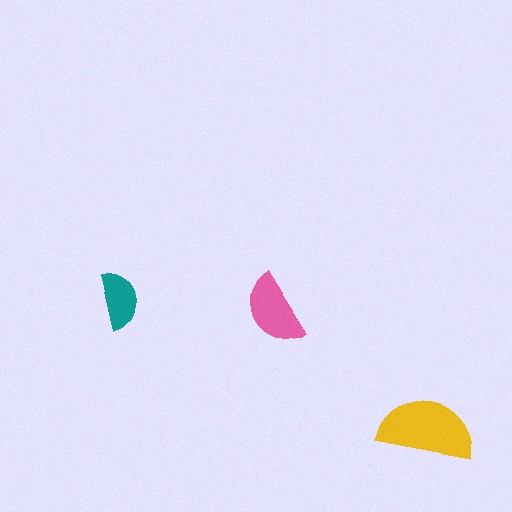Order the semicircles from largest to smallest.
the yellow one, the pink one, the teal one.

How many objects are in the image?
There are 3 objects in the image.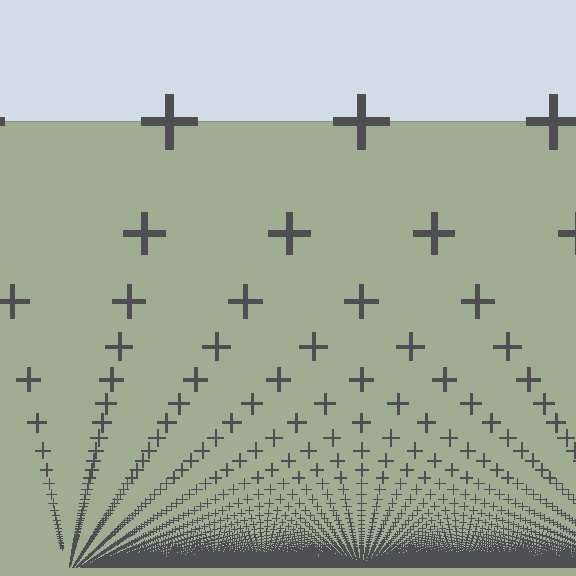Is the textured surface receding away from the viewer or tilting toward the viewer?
The surface appears to tilt toward the viewer. Texture elements get larger and sparser toward the top.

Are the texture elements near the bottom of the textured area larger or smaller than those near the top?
Smaller. The gradient is inverted — elements near the bottom are smaller and denser.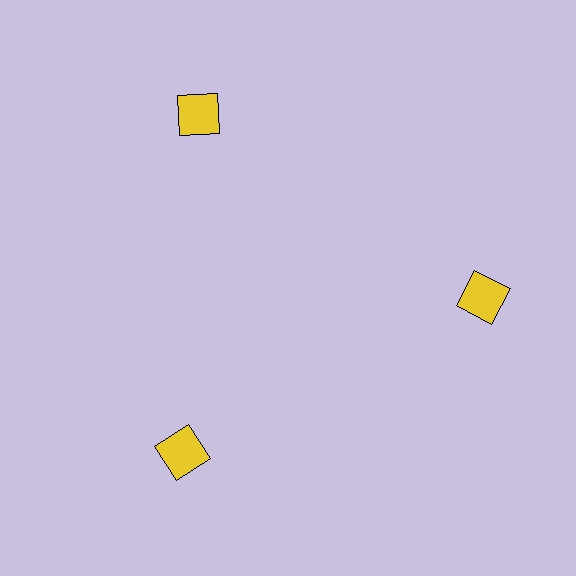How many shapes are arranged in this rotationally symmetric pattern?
There are 3 shapes, arranged in 3 groups of 1.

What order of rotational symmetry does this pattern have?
This pattern has 3-fold rotational symmetry.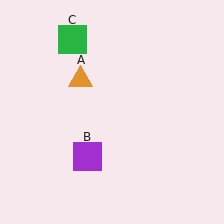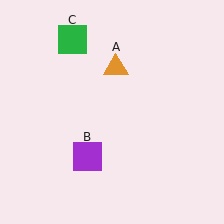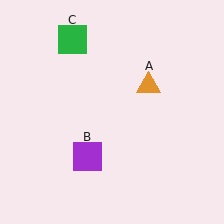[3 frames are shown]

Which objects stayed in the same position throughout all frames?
Purple square (object B) and green square (object C) remained stationary.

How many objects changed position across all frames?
1 object changed position: orange triangle (object A).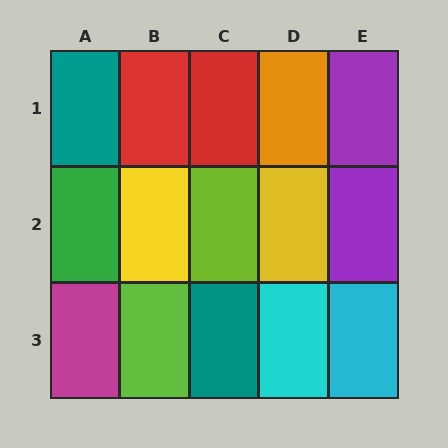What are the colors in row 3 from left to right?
Magenta, lime, teal, cyan, cyan.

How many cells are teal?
2 cells are teal.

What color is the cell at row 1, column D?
Orange.